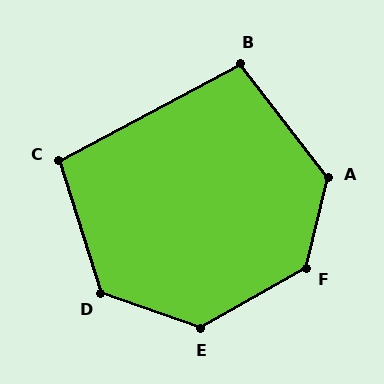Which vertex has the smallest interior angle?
B, at approximately 100 degrees.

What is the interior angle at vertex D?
Approximately 127 degrees (obtuse).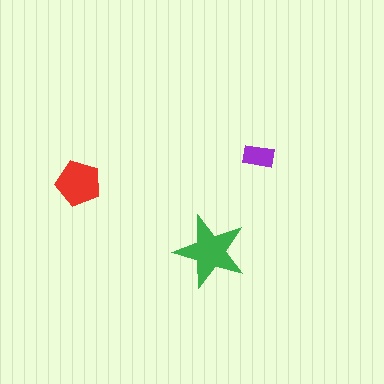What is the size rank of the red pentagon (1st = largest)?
2nd.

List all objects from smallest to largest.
The purple rectangle, the red pentagon, the green star.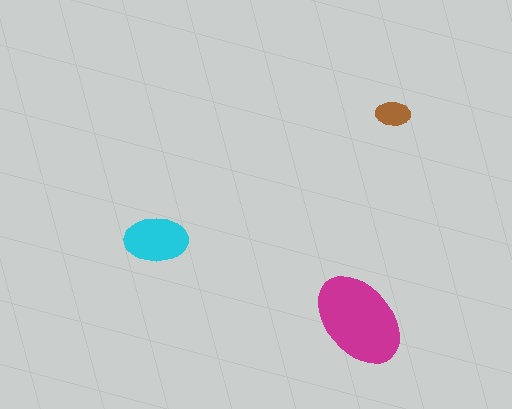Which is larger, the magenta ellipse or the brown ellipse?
The magenta one.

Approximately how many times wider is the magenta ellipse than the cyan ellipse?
About 1.5 times wider.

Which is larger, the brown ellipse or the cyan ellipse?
The cyan one.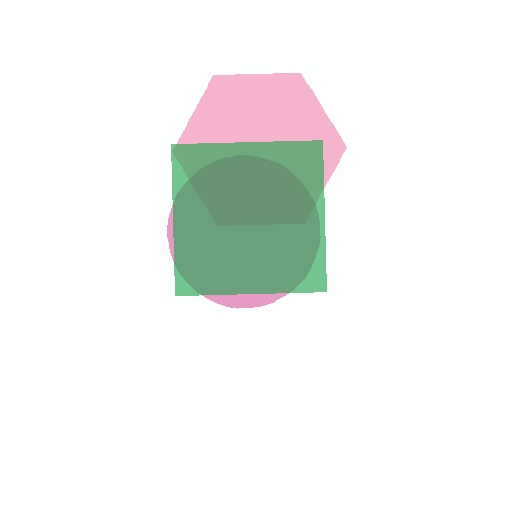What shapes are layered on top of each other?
The layered shapes are: a pink hexagon, a magenta circle, a green square.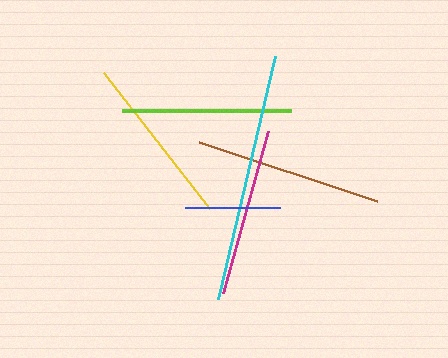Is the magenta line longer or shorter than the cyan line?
The cyan line is longer than the magenta line.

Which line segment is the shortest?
The blue line is the shortest at approximately 95 pixels.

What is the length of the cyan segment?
The cyan segment is approximately 250 pixels long.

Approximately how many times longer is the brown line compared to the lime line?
The brown line is approximately 1.1 times the length of the lime line.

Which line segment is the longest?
The cyan line is the longest at approximately 250 pixels.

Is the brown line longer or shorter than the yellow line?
The brown line is longer than the yellow line.